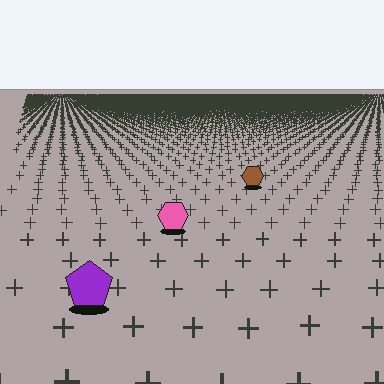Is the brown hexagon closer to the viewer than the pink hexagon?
No. The pink hexagon is closer — you can tell from the texture gradient: the ground texture is coarser near it.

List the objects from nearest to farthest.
From nearest to farthest: the purple pentagon, the pink hexagon, the brown hexagon.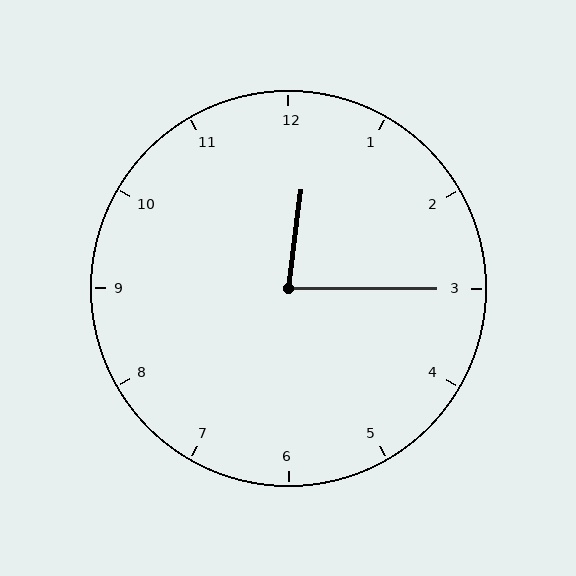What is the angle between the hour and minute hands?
Approximately 82 degrees.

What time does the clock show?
12:15.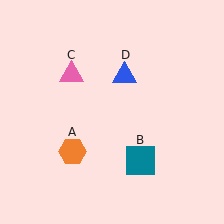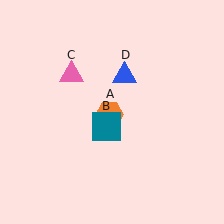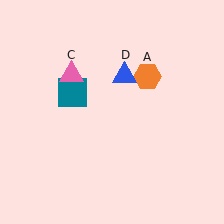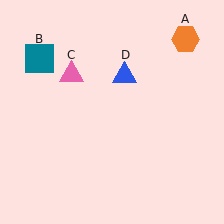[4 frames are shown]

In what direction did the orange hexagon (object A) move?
The orange hexagon (object A) moved up and to the right.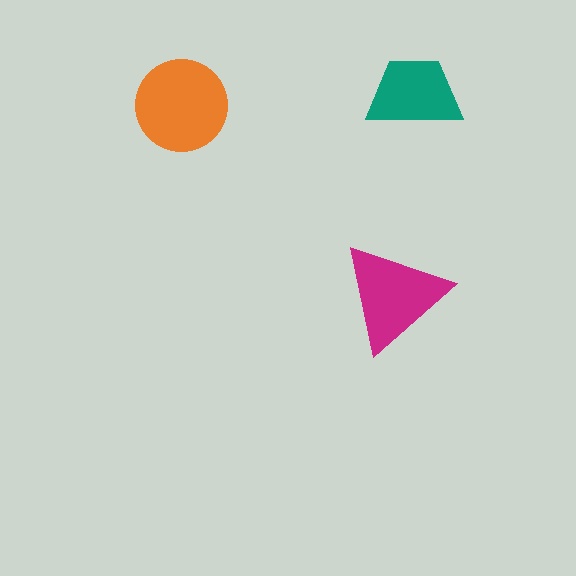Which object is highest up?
The teal trapezoid is topmost.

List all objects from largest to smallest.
The orange circle, the magenta triangle, the teal trapezoid.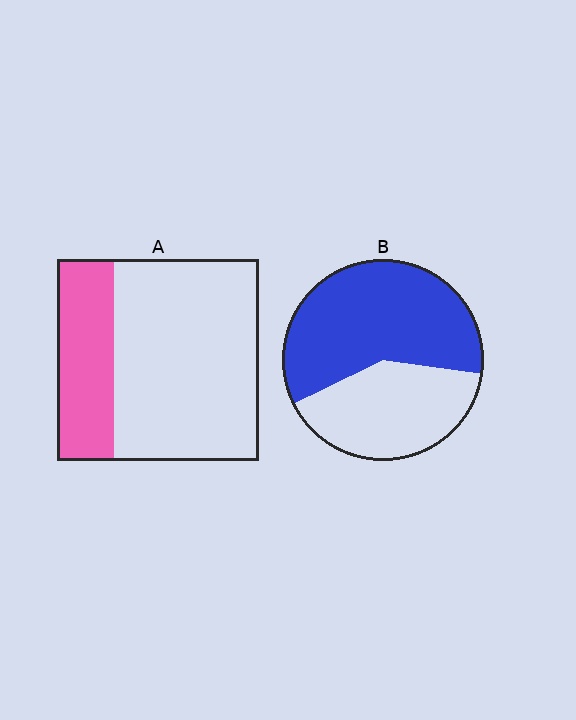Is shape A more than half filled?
No.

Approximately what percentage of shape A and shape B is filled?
A is approximately 30% and B is approximately 60%.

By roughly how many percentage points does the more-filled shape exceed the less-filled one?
By roughly 30 percentage points (B over A).